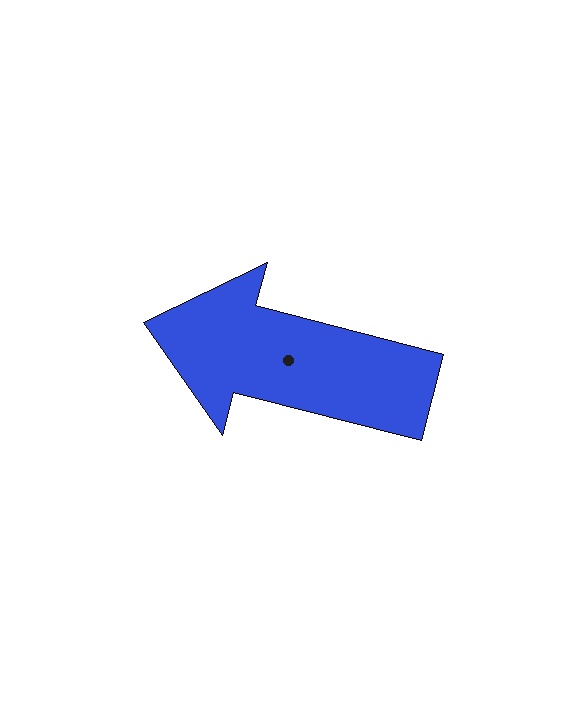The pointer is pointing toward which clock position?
Roughly 9 o'clock.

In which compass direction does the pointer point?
West.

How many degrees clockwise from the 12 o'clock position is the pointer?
Approximately 285 degrees.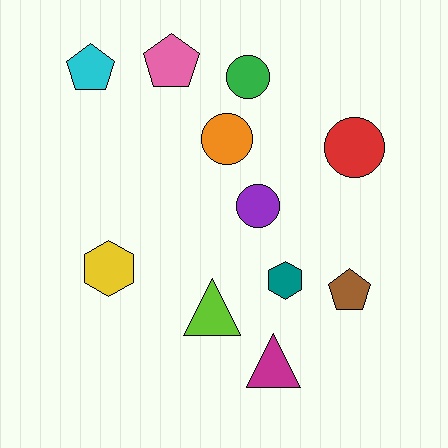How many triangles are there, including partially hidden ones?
There are 2 triangles.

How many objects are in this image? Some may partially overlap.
There are 11 objects.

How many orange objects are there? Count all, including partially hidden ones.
There is 1 orange object.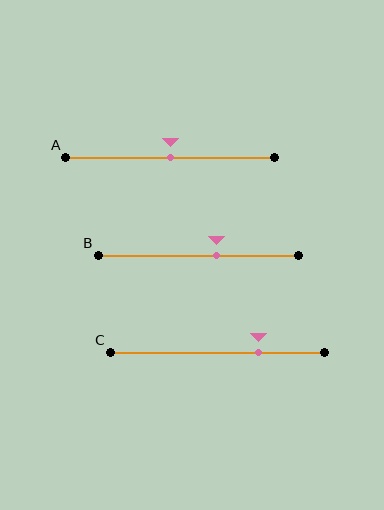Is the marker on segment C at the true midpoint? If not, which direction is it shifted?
No, the marker on segment C is shifted to the right by about 19% of the segment length.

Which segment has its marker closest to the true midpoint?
Segment A has its marker closest to the true midpoint.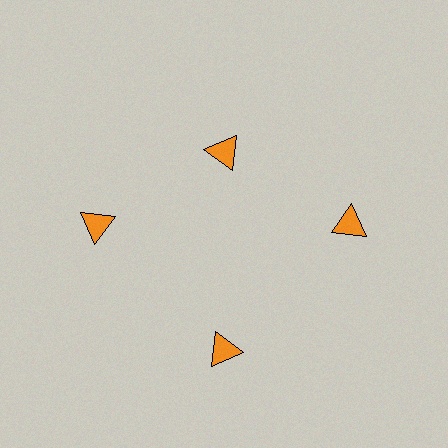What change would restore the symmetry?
The symmetry would be restored by moving it outward, back onto the ring so that all 4 triangles sit at equal angles and equal distance from the center.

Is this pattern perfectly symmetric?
No. The 4 orange triangles are arranged in a ring, but one element near the 12 o'clock position is pulled inward toward the center, breaking the 4-fold rotational symmetry.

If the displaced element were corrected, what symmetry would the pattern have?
It would have 4-fold rotational symmetry — the pattern would map onto itself every 90 degrees.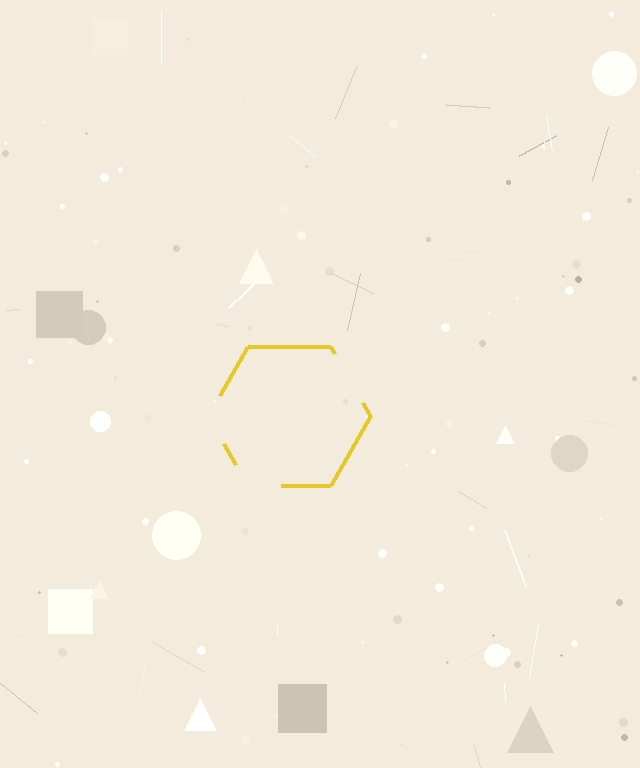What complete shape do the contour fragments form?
The contour fragments form a hexagon.